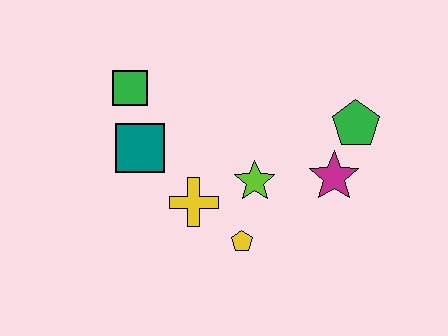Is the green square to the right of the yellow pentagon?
No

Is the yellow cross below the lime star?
Yes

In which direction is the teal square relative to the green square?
The teal square is below the green square.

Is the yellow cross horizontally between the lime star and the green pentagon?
No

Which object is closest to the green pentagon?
The magenta star is closest to the green pentagon.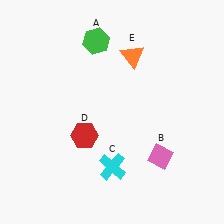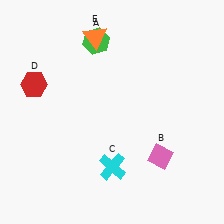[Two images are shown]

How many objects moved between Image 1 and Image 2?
2 objects moved between the two images.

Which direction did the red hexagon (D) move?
The red hexagon (D) moved up.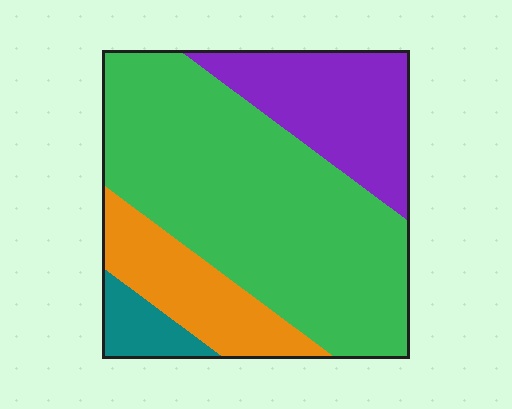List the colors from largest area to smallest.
From largest to smallest: green, purple, orange, teal.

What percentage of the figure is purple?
Purple covers 21% of the figure.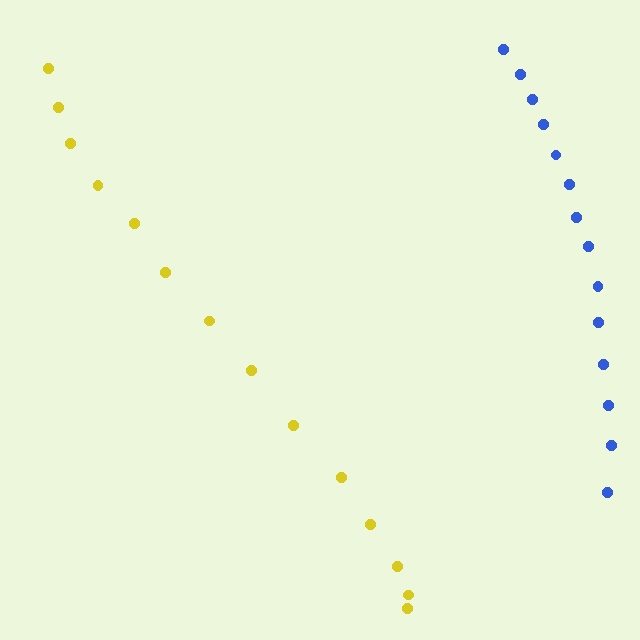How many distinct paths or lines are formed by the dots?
There are 2 distinct paths.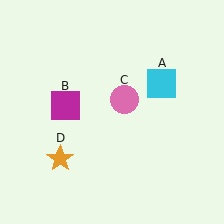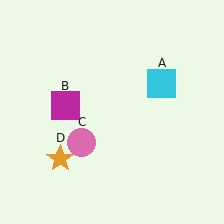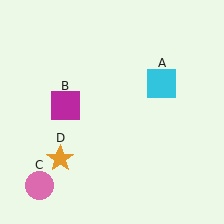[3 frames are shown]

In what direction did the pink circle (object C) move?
The pink circle (object C) moved down and to the left.